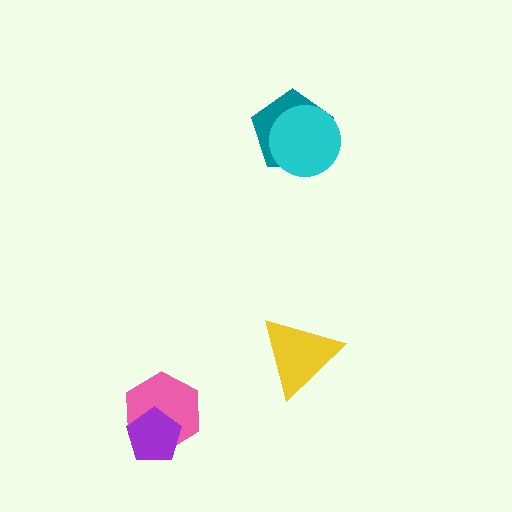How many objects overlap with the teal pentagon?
1 object overlaps with the teal pentagon.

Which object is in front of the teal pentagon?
The cyan circle is in front of the teal pentagon.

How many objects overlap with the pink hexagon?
1 object overlaps with the pink hexagon.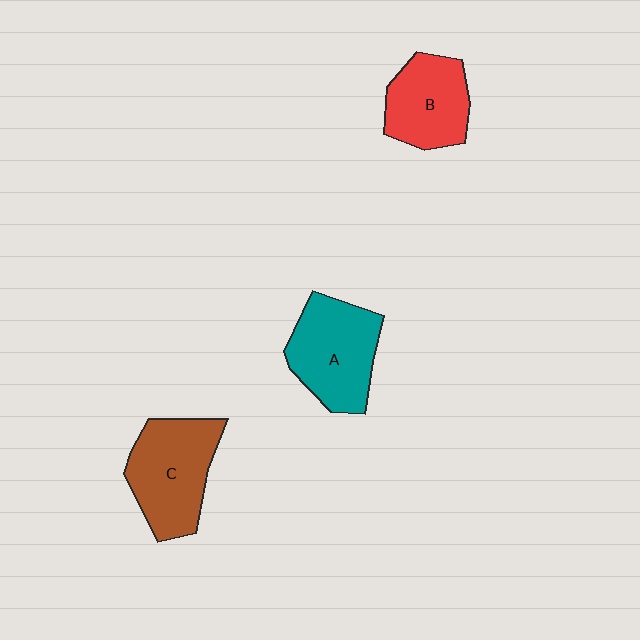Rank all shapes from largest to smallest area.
From largest to smallest: C (brown), A (teal), B (red).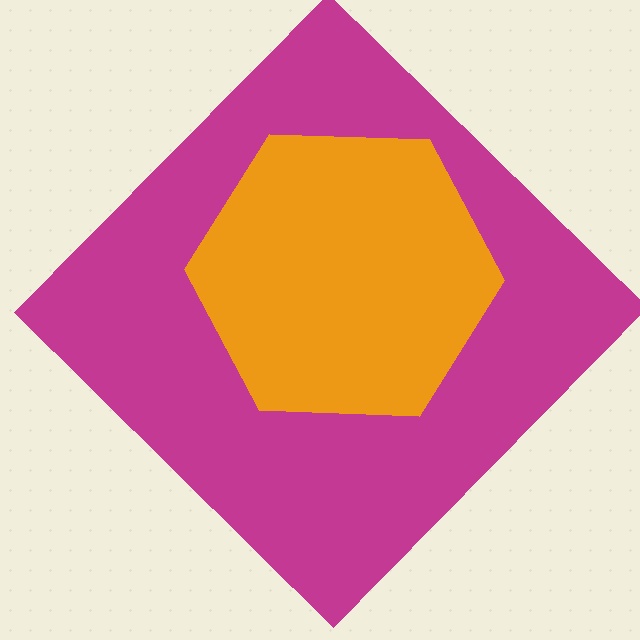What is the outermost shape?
The magenta diamond.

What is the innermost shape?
The orange hexagon.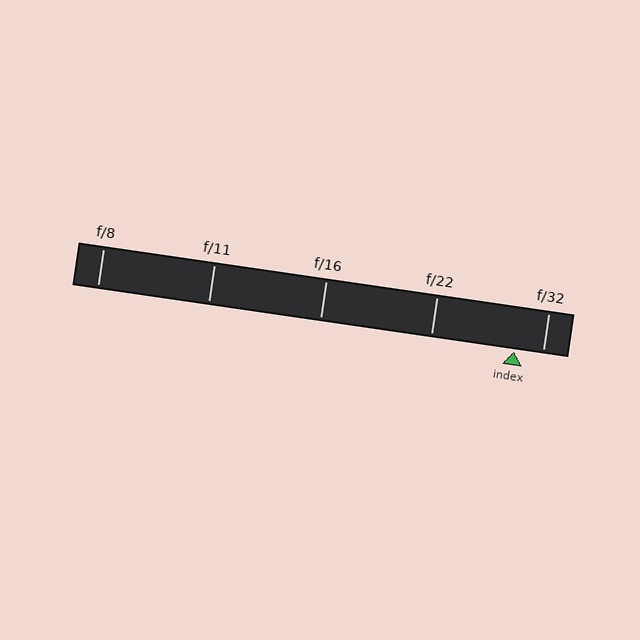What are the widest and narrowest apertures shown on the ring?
The widest aperture shown is f/8 and the narrowest is f/32.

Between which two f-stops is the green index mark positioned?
The index mark is between f/22 and f/32.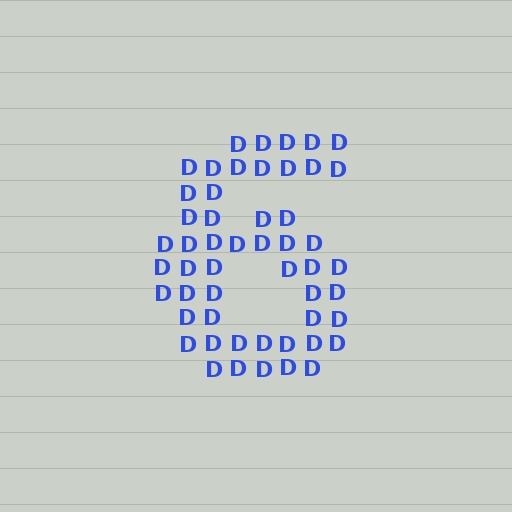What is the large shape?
The large shape is the digit 6.